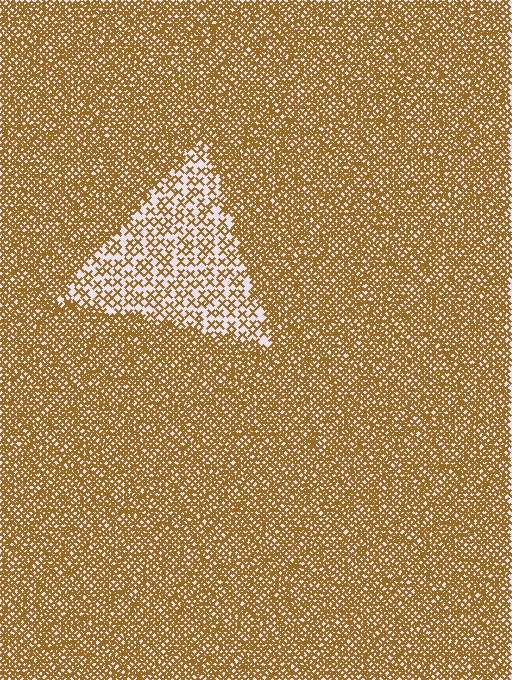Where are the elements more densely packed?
The elements are more densely packed outside the triangle boundary.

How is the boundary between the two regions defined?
The boundary is defined by a change in element density (approximately 2.7x ratio). All elements are the same color, size, and shape.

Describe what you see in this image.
The image contains small brown elements arranged at two different densities. A triangle-shaped region is visible where the elements are less densely packed than the surrounding area.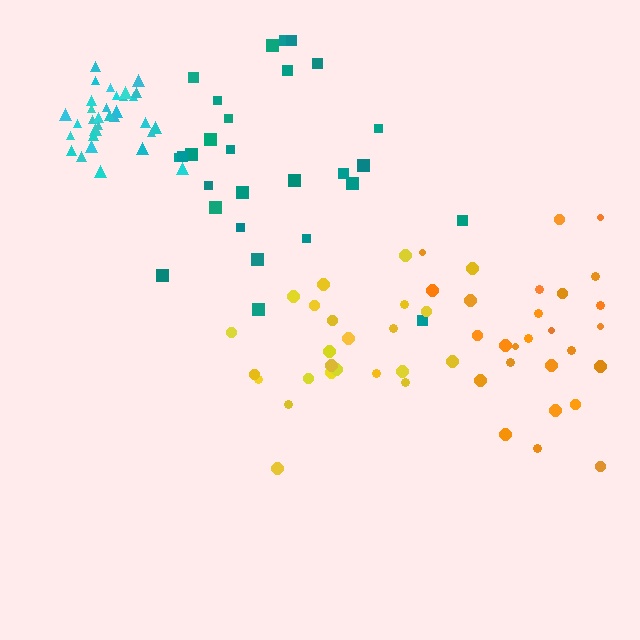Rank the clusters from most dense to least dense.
cyan, yellow, orange, teal.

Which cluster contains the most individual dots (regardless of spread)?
Cyan (33).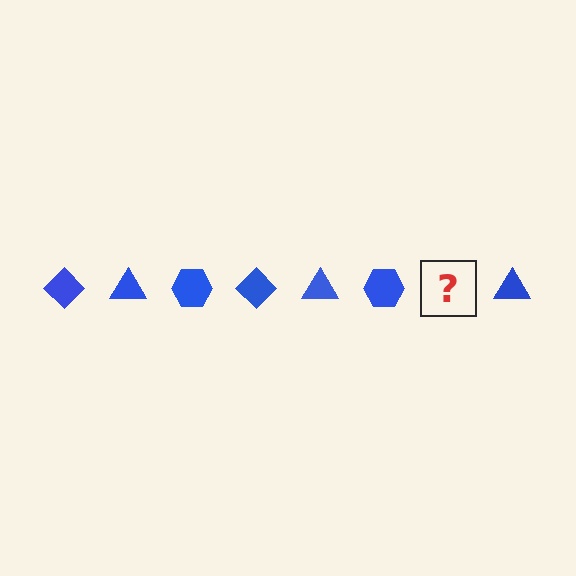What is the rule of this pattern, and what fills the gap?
The rule is that the pattern cycles through diamond, triangle, hexagon shapes in blue. The gap should be filled with a blue diamond.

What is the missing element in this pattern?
The missing element is a blue diamond.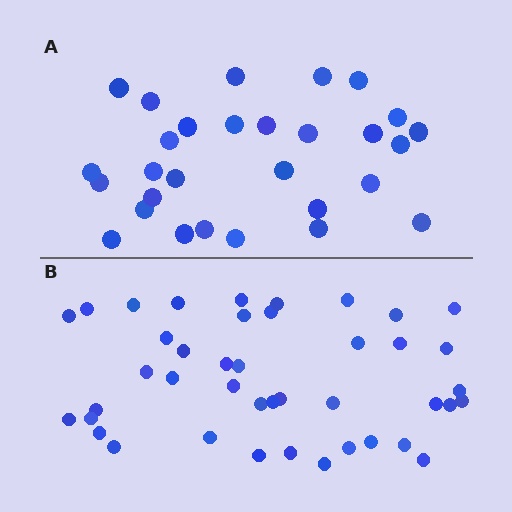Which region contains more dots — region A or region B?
Region B (the bottom region) has more dots.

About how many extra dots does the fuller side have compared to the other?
Region B has approximately 15 more dots than region A.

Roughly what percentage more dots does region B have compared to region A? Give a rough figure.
About 45% more.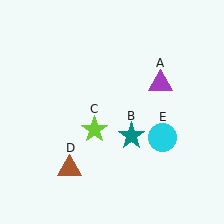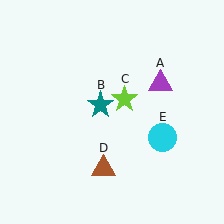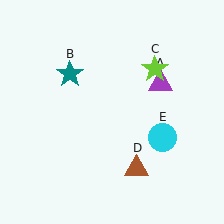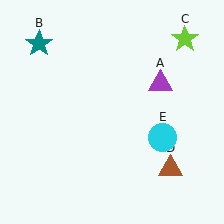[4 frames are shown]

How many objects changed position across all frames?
3 objects changed position: teal star (object B), lime star (object C), brown triangle (object D).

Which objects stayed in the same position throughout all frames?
Purple triangle (object A) and cyan circle (object E) remained stationary.